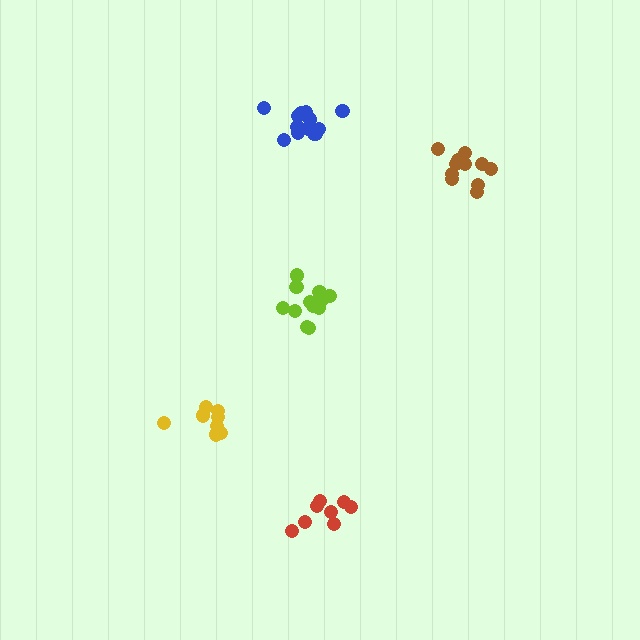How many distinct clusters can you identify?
There are 5 distinct clusters.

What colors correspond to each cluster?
The clusters are colored: lime, brown, yellow, blue, red.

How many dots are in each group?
Group 1: 12 dots, Group 2: 11 dots, Group 3: 8 dots, Group 4: 14 dots, Group 5: 8 dots (53 total).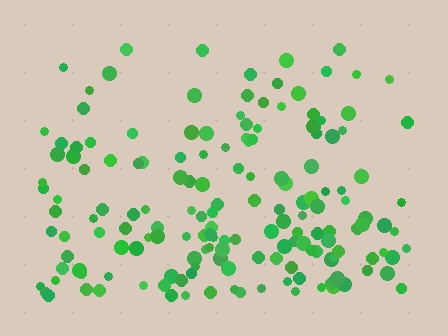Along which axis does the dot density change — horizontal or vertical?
Vertical.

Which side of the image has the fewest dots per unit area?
The top.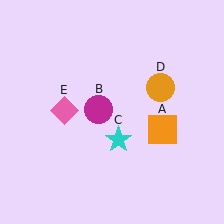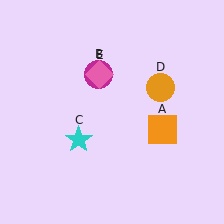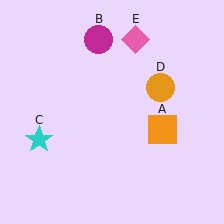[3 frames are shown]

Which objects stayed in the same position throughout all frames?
Orange square (object A) and orange circle (object D) remained stationary.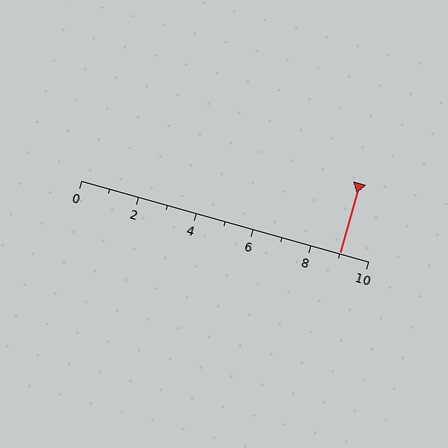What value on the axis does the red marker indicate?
The marker indicates approximately 9.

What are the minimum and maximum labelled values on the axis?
The axis runs from 0 to 10.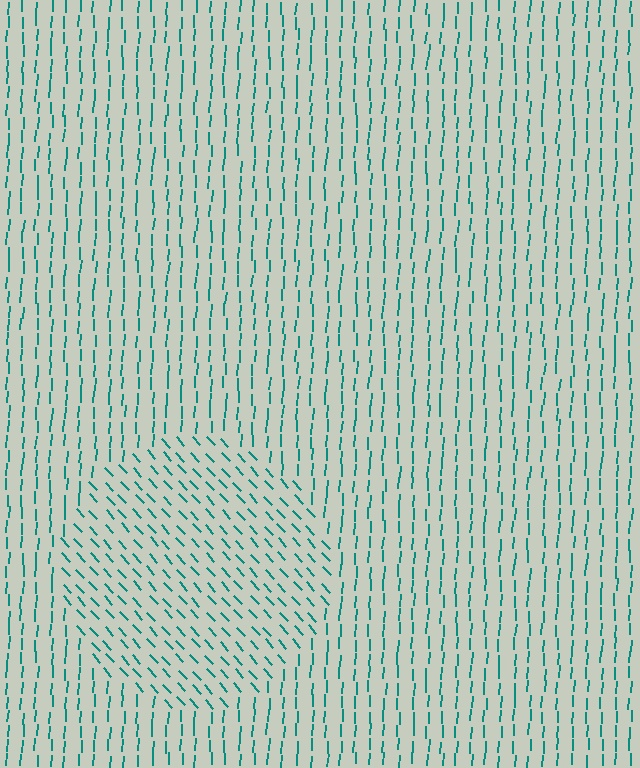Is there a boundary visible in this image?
Yes, there is a texture boundary formed by a change in line orientation.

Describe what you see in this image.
The image is filled with small teal line segments. A circle region in the image has lines oriented differently from the surrounding lines, creating a visible texture boundary.